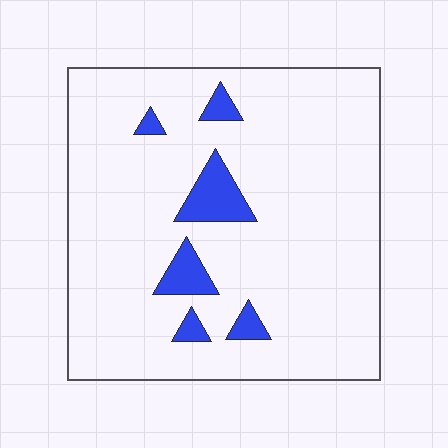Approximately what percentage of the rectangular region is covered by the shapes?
Approximately 10%.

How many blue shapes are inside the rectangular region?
6.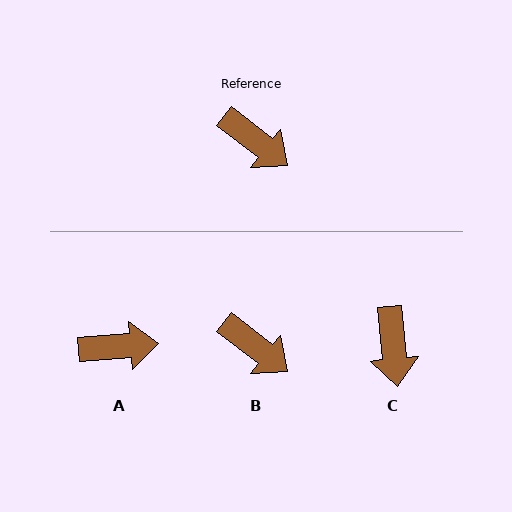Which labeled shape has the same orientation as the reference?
B.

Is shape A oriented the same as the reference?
No, it is off by about 43 degrees.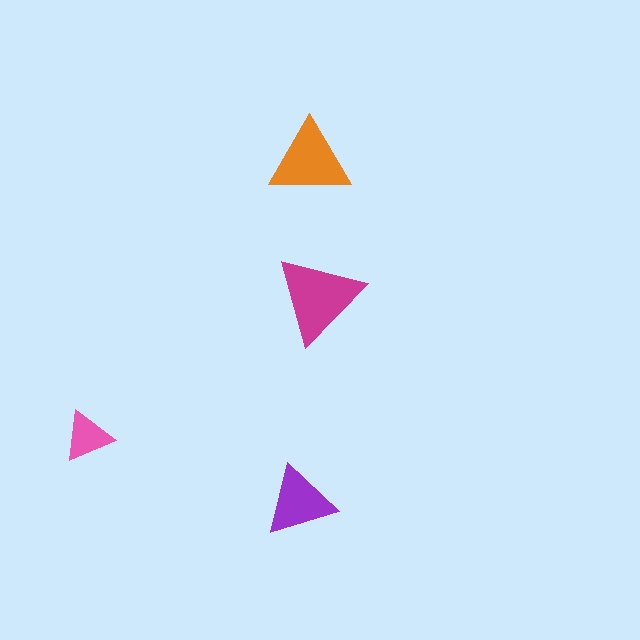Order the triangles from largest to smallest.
the magenta one, the orange one, the purple one, the pink one.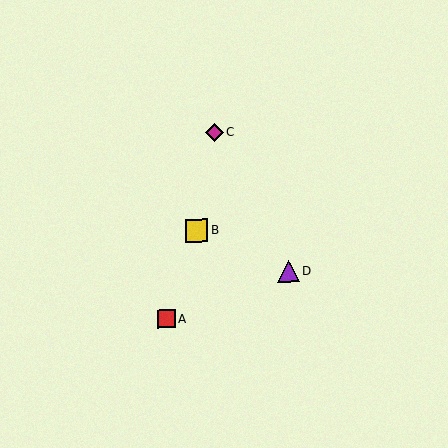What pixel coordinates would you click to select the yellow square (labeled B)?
Click at (197, 231) to select the yellow square B.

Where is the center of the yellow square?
The center of the yellow square is at (197, 231).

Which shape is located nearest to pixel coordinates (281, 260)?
The purple triangle (labeled D) at (288, 271) is nearest to that location.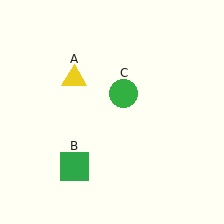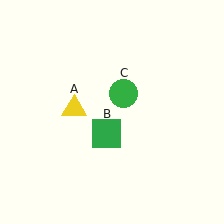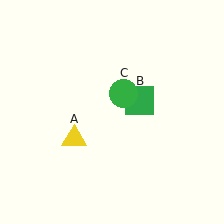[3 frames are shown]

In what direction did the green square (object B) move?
The green square (object B) moved up and to the right.